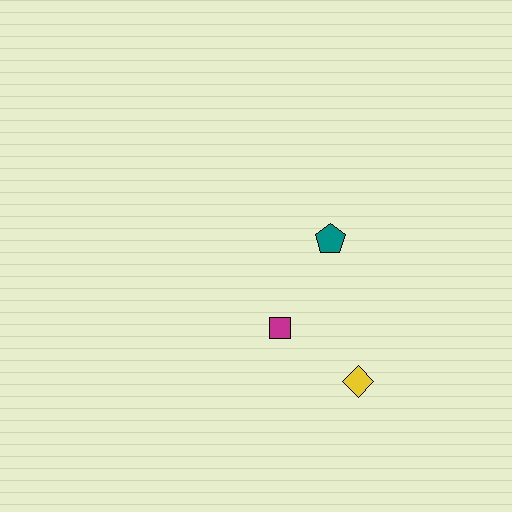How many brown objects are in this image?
There are no brown objects.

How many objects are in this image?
There are 3 objects.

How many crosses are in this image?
There are no crosses.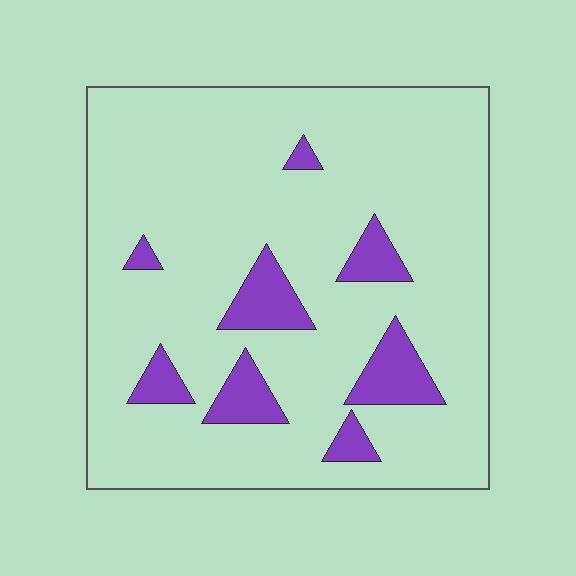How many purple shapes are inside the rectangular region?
8.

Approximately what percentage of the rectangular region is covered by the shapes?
Approximately 15%.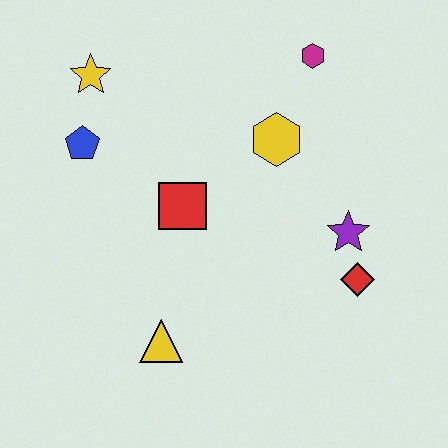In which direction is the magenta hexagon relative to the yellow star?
The magenta hexagon is to the right of the yellow star.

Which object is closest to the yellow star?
The blue pentagon is closest to the yellow star.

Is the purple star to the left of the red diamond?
Yes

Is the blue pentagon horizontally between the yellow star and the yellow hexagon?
No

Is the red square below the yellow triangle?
No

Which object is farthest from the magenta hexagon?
The yellow triangle is farthest from the magenta hexagon.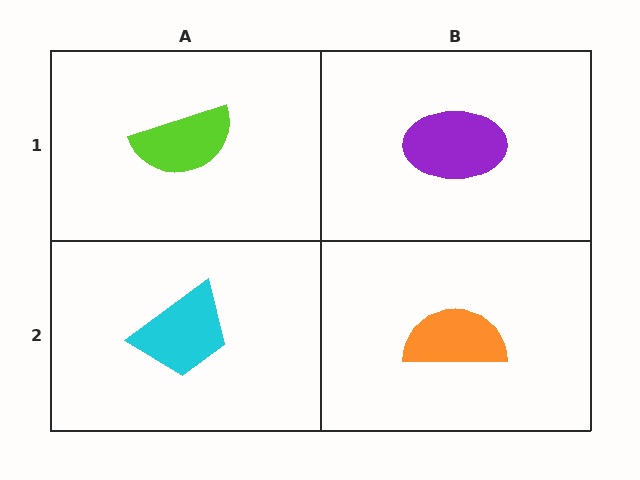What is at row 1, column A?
A lime semicircle.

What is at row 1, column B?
A purple ellipse.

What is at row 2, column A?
A cyan trapezoid.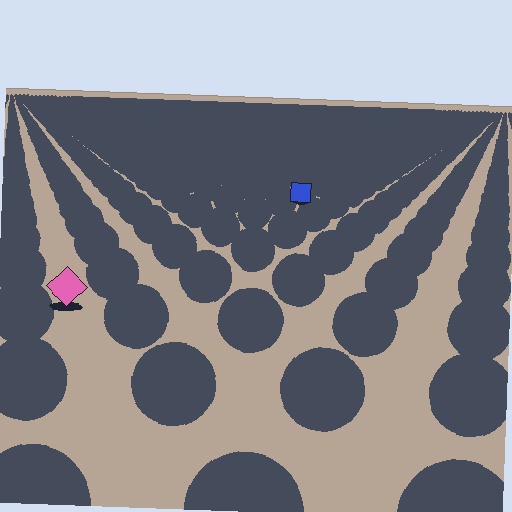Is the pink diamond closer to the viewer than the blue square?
Yes. The pink diamond is closer — you can tell from the texture gradient: the ground texture is coarser near it.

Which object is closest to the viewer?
The pink diamond is closest. The texture marks near it are larger and more spread out.